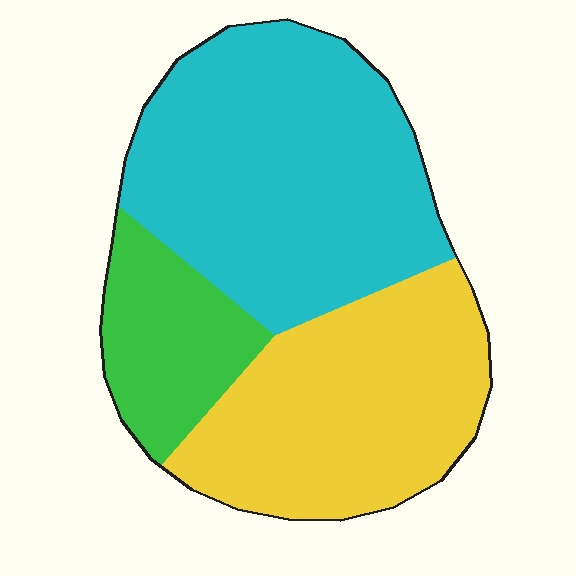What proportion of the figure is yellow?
Yellow covers about 35% of the figure.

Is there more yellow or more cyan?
Cyan.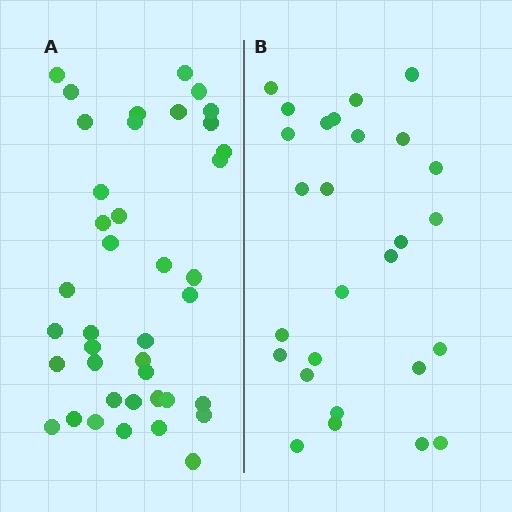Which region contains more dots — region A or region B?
Region A (the left region) has more dots.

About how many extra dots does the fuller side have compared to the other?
Region A has approximately 15 more dots than region B.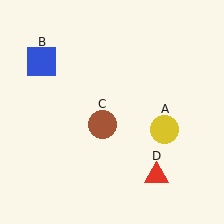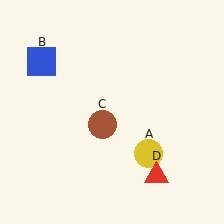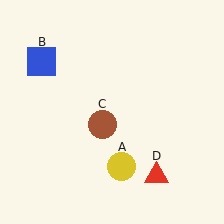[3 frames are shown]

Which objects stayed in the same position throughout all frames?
Blue square (object B) and brown circle (object C) and red triangle (object D) remained stationary.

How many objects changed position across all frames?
1 object changed position: yellow circle (object A).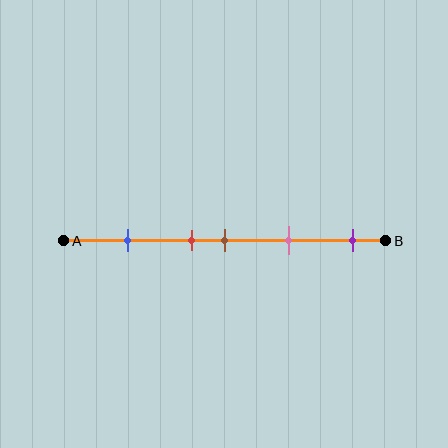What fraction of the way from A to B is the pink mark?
The pink mark is approximately 70% (0.7) of the way from A to B.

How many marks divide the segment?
There are 5 marks dividing the segment.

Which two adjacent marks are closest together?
The red and brown marks are the closest adjacent pair.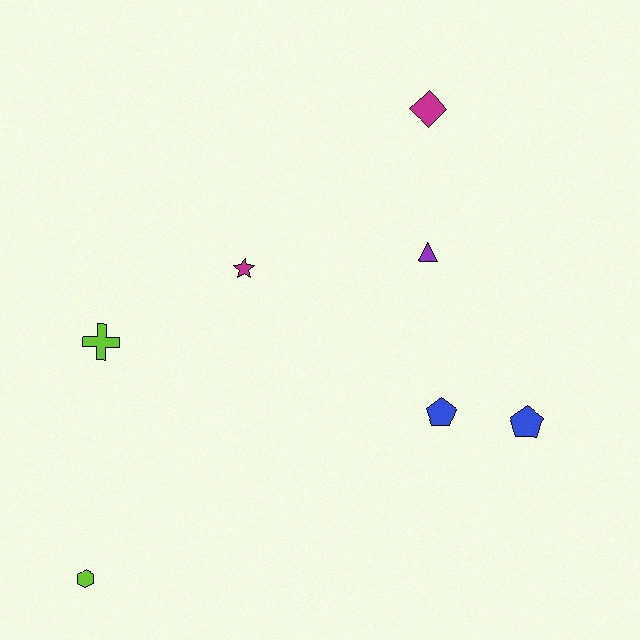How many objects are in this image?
There are 7 objects.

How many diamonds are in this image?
There is 1 diamond.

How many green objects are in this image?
There are no green objects.